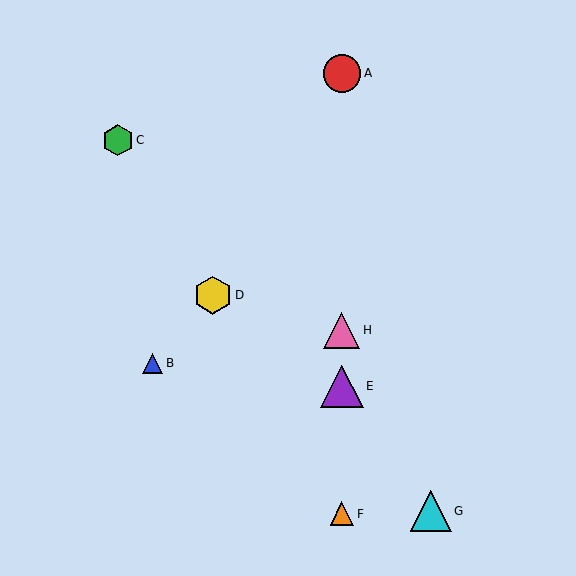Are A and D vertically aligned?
No, A is at x≈342 and D is at x≈213.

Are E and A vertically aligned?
Yes, both are at x≈342.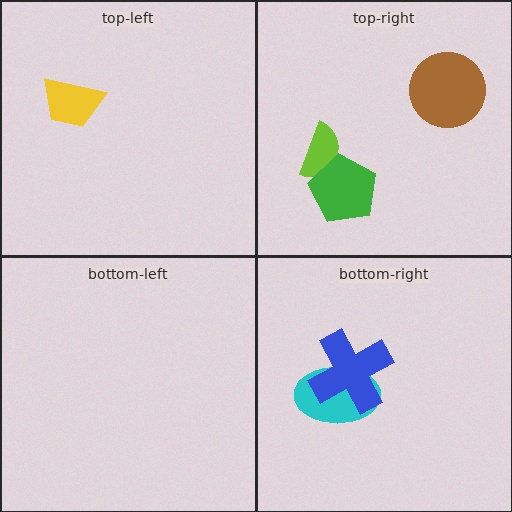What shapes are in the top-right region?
The brown circle, the lime semicircle, the green pentagon.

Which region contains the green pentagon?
The top-right region.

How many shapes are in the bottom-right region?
2.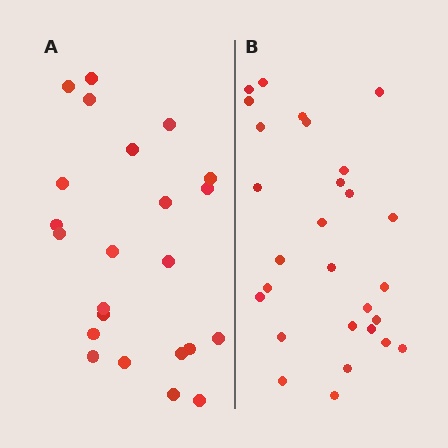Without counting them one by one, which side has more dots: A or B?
Region B (the right region) has more dots.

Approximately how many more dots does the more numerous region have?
Region B has about 5 more dots than region A.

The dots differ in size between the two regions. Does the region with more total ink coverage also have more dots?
No. Region A has more total ink coverage because its dots are larger, but region B actually contains more individual dots. Total area can be misleading — the number of items is what matters here.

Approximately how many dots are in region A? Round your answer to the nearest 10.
About 20 dots. (The exact count is 23, which rounds to 20.)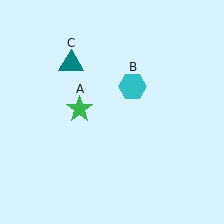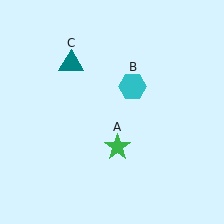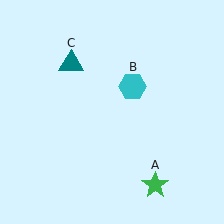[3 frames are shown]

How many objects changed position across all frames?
1 object changed position: green star (object A).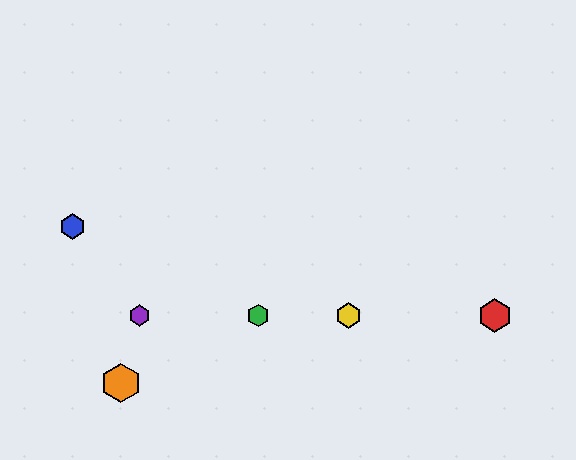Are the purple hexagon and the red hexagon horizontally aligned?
Yes, both are at y≈316.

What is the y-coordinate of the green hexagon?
The green hexagon is at y≈316.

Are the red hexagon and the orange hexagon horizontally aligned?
No, the red hexagon is at y≈316 and the orange hexagon is at y≈383.